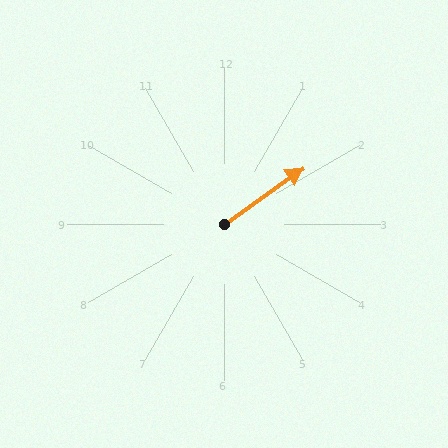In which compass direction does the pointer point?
Northeast.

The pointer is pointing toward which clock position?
Roughly 2 o'clock.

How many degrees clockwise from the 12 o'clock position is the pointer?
Approximately 54 degrees.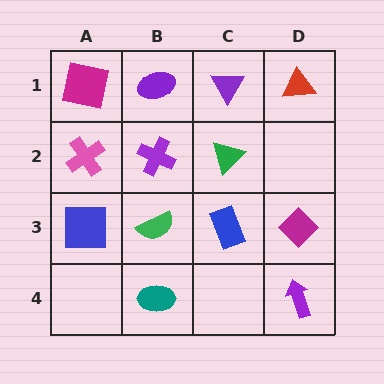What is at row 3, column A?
A blue square.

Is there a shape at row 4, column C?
No, that cell is empty.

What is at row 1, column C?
A purple triangle.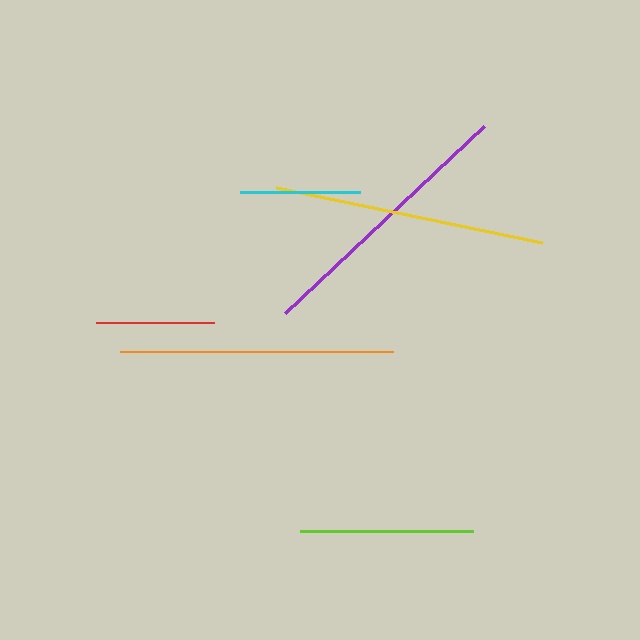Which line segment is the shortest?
The red line is the shortest at approximately 117 pixels.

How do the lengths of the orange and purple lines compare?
The orange and purple lines are approximately the same length.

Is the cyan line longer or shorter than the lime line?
The lime line is longer than the cyan line.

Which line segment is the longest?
The orange line is the longest at approximately 273 pixels.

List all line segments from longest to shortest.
From longest to shortest: orange, purple, yellow, lime, cyan, red.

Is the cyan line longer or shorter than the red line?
The cyan line is longer than the red line.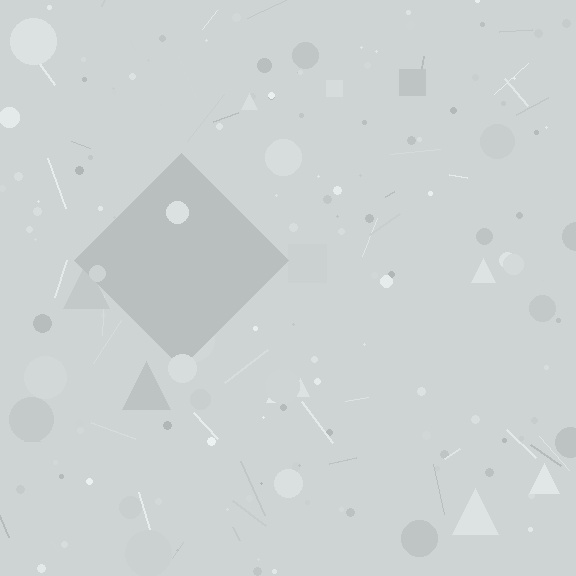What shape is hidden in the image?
A diamond is hidden in the image.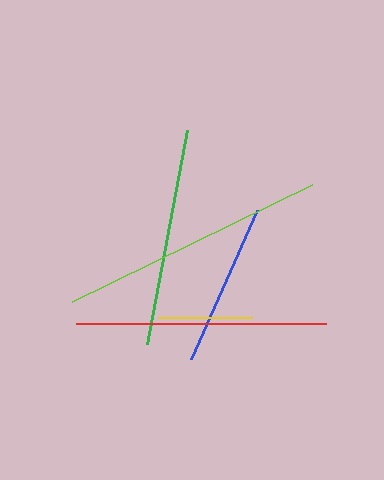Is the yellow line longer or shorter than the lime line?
The lime line is longer than the yellow line.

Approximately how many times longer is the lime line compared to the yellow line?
The lime line is approximately 2.8 times the length of the yellow line.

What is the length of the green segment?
The green segment is approximately 217 pixels long.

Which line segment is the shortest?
The yellow line is the shortest at approximately 94 pixels.